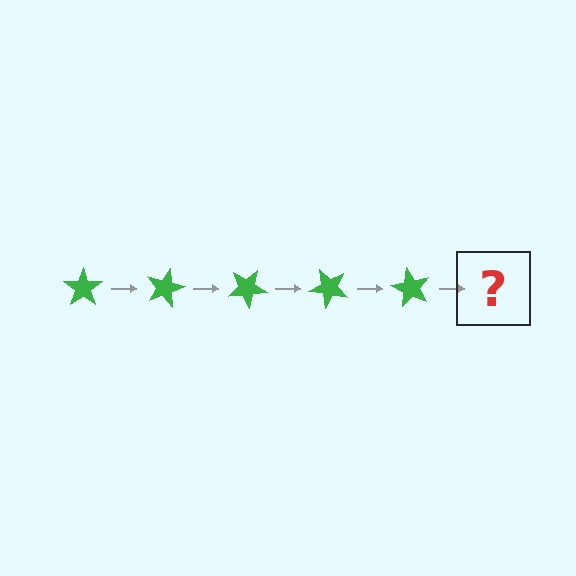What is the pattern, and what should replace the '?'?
The pattern is that the star rotates 15 degrees each step. The '?' should be a green star rotated 75 degrees.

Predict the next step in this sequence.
The next step is a green star rotated 75 degrees.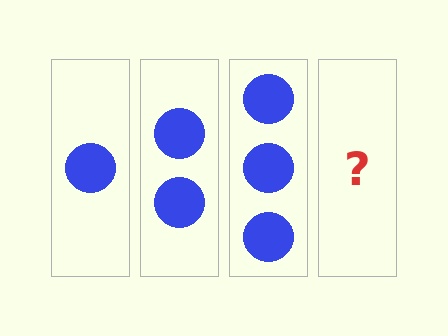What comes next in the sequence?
The next element should be 4 circles.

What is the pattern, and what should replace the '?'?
The pattern is that each step adds one more circle. The '?' should be 4 circles.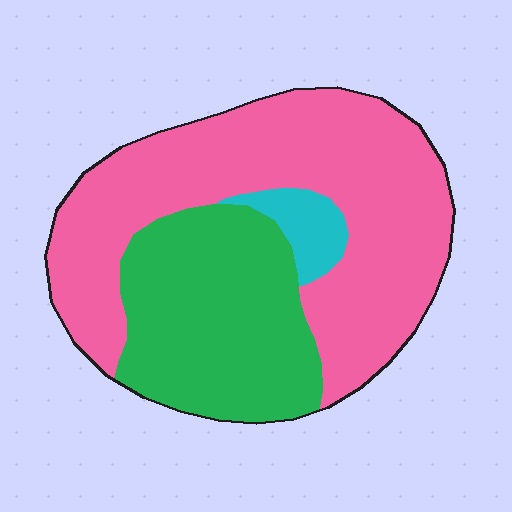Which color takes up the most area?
Pink, at roughly 60%.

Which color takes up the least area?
Cyan, at roughly 5%.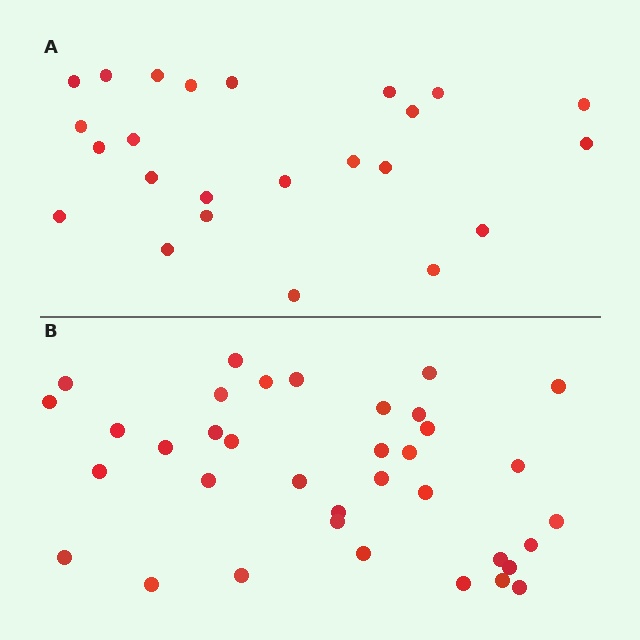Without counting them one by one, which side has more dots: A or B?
Region B (the bottom region) has more dots.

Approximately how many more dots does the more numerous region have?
Region B has roughly 12 or so more dots than region A.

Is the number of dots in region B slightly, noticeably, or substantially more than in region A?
Region B has substantially more. The ratio is roughly 1.5 to 1.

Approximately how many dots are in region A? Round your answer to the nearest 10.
About 20 dots. (The exact count is 24, which rounds to 20.)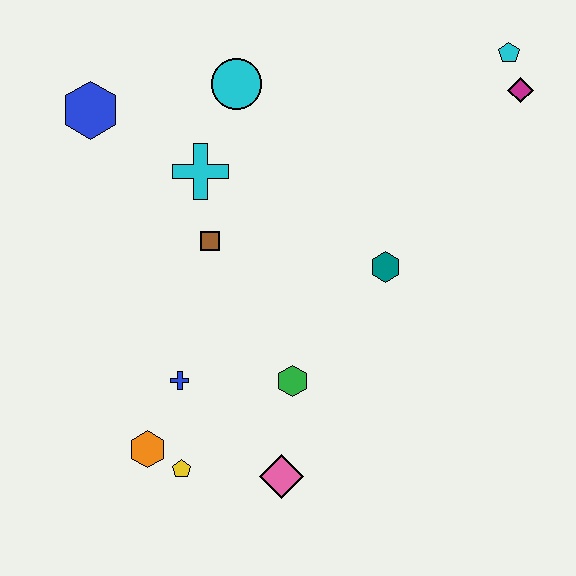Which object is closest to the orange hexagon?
The yellow pentagon is closest to the orange hexagon.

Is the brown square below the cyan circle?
Yes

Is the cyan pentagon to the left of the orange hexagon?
No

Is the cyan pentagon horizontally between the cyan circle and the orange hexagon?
No